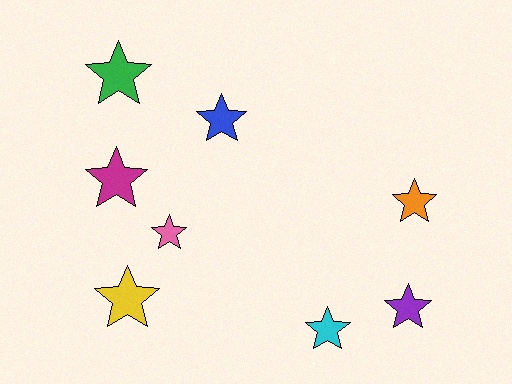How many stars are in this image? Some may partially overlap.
There are 8 stars.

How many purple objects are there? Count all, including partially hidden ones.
There is 1 purple object.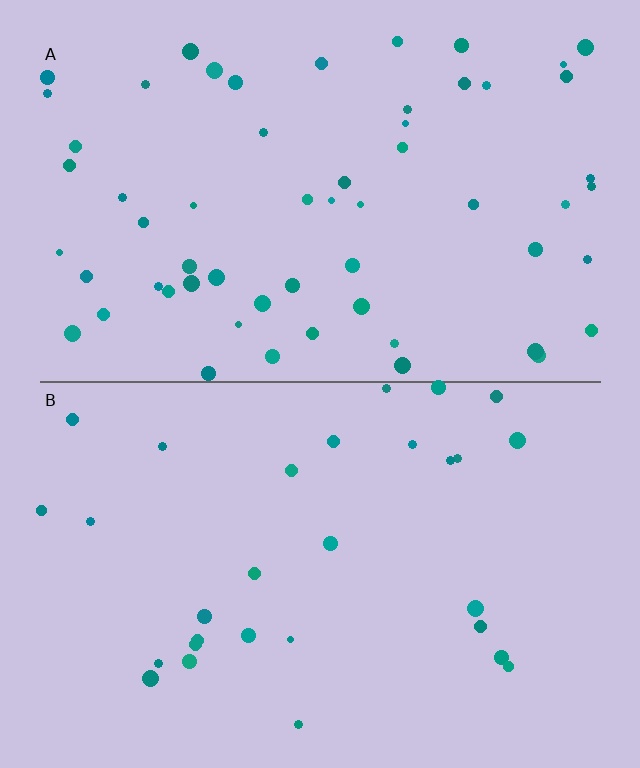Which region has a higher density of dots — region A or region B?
A (the top).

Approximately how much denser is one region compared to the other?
Approximately 2.0× — region A over region B.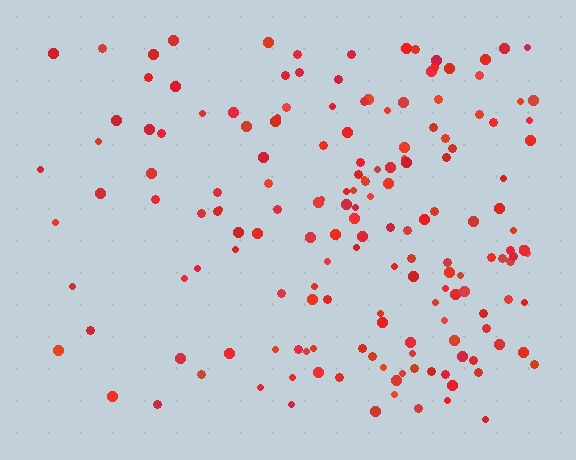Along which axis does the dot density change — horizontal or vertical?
Horizontal.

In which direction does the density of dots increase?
From left to right, with the right side densest.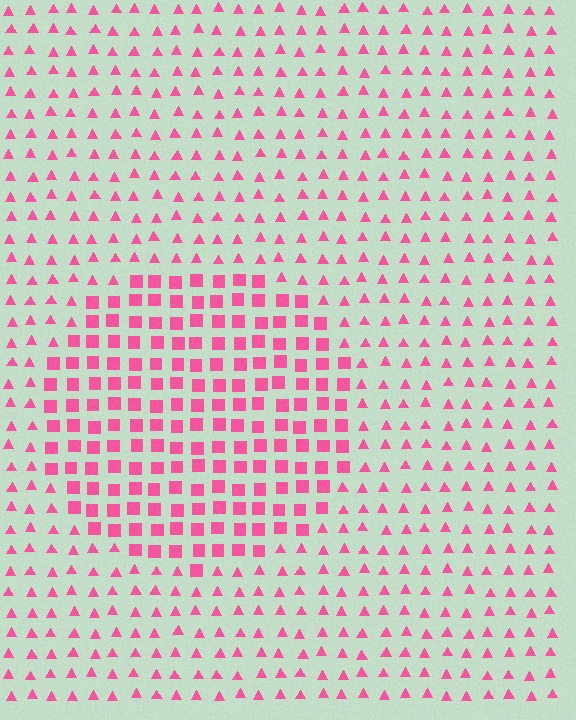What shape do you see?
I see a circle.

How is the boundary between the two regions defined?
The boundary is defined by a change in element shape: squares inside vs. triangles outside. All elements share the same color and spacing.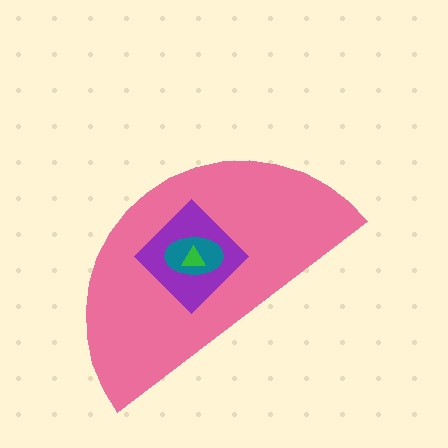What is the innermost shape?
The green triangle.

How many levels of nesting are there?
4.